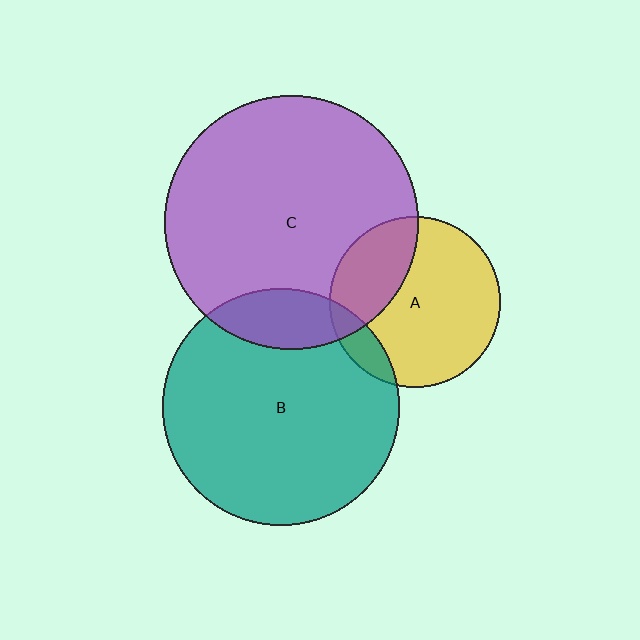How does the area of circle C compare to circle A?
Approximately 2.2 times.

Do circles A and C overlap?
Yes.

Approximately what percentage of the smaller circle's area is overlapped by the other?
Approximately 30%.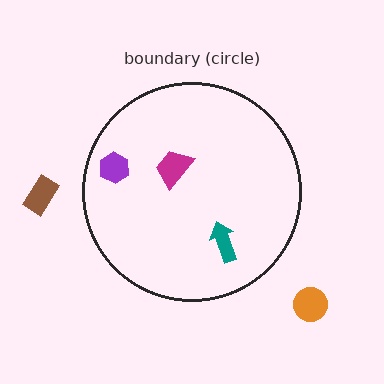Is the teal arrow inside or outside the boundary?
Inside.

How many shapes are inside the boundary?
3 inside, 2 outside.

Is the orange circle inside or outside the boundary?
Outside.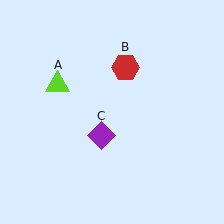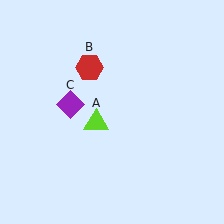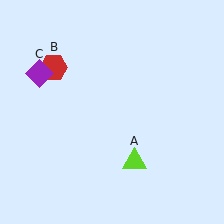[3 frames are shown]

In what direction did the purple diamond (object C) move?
The purple diamond (object C) moved up and to the left.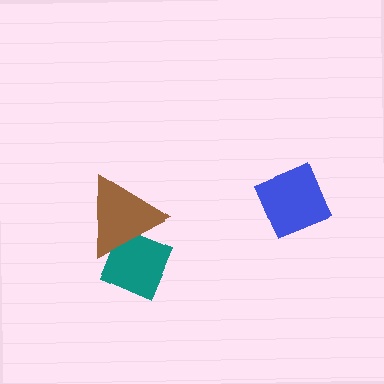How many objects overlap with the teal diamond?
1 object overlaps with the teal diamond.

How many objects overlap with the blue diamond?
0 objects overlap with the blue diamond.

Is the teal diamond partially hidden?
Yes, it is partially covered by another shape.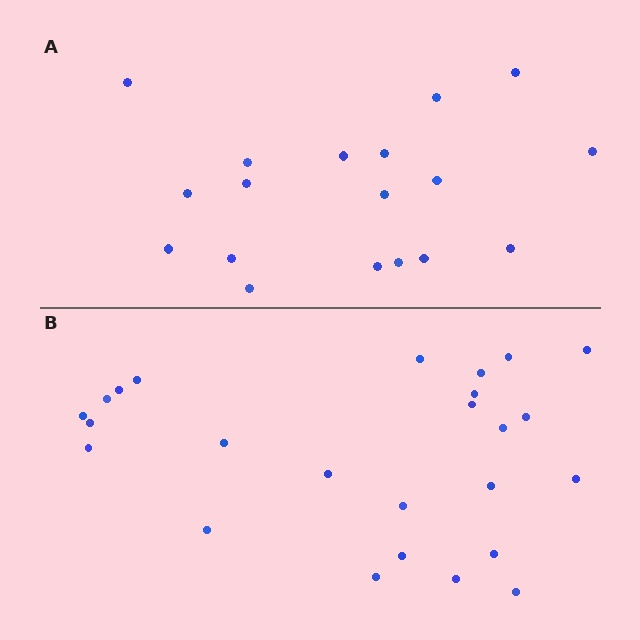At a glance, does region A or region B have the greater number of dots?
Region B (the bottom region) has more dots.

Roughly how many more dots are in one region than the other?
Region B has roughly 8 or so more dots than region A.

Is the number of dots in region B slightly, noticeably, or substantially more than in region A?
Region B has noticeably more, but not dramatically so. The ratio is roughly 1.4 to 1.